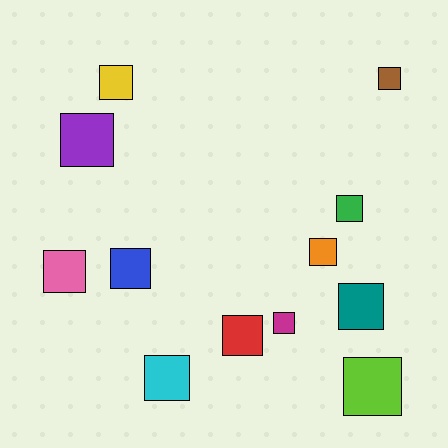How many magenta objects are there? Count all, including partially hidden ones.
There is 1 magenta object.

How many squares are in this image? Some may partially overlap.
There are 12 squares.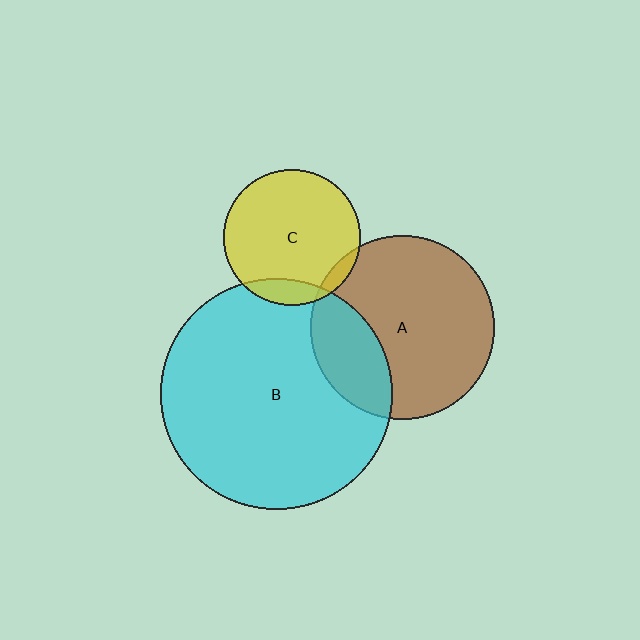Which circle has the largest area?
Circle B (cyan).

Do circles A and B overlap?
Yes.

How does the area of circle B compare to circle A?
Approximately 1.6 times.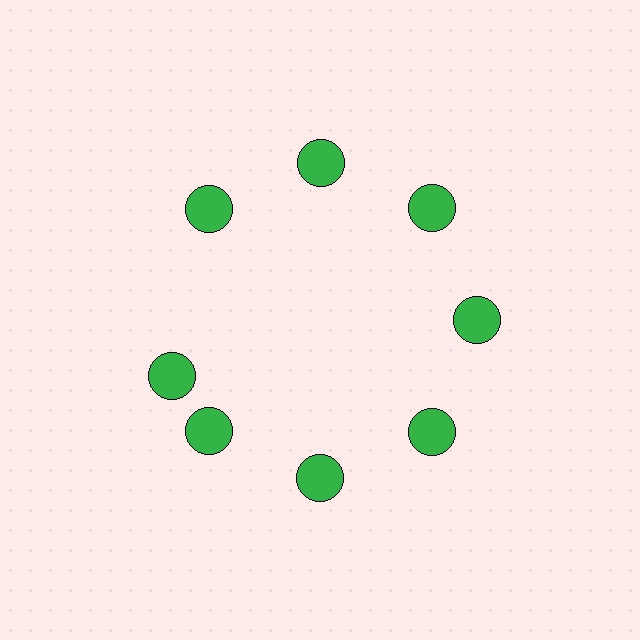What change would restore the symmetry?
The symmetry would be restored by rotating it back into even spacing with its neighbors so that all 8 circles sit at equal angles and equal distance from the center.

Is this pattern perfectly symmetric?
No. The 8 green circles are arranged in a ring, but one element near the 9 o'clock position is rotated out of alignment along the ring, breaking the 8-fold rotational symmetry.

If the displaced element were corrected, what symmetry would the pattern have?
It would have 8-fold rotational symmetry — the pattern would map onto itself every 45 degrees.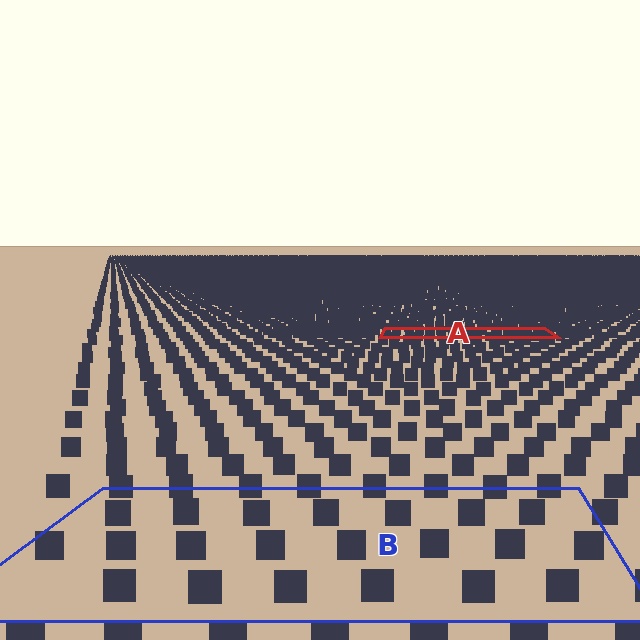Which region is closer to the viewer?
Region B is closer. The texture elements there are larger and more spread out.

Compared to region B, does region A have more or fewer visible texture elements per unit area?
Region A has more texture elements per unit area — they are packed more densely because it is farther away.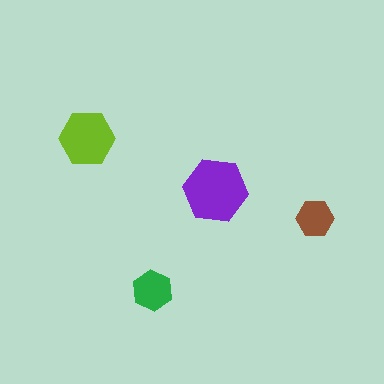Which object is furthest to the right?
The brown hexagon is rightmost.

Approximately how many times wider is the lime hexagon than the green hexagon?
About 1.5 times wider.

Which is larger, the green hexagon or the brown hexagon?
The green one.